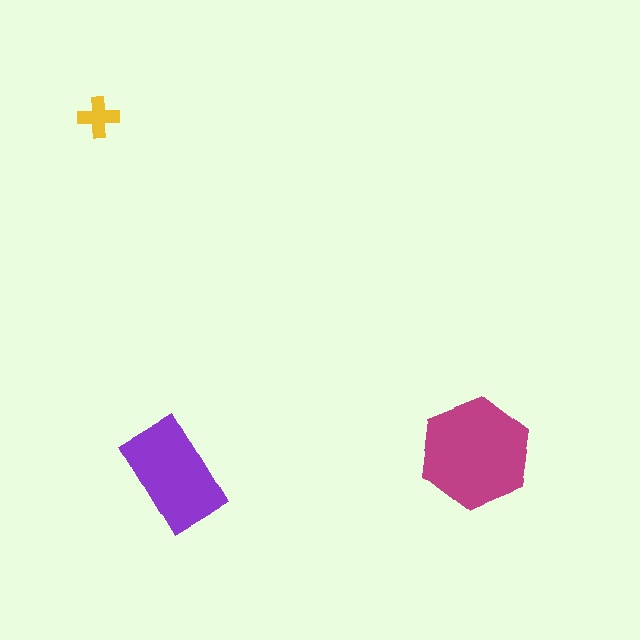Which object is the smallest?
The yellow cross.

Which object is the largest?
The magenta hexagon.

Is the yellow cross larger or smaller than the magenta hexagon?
Smaller.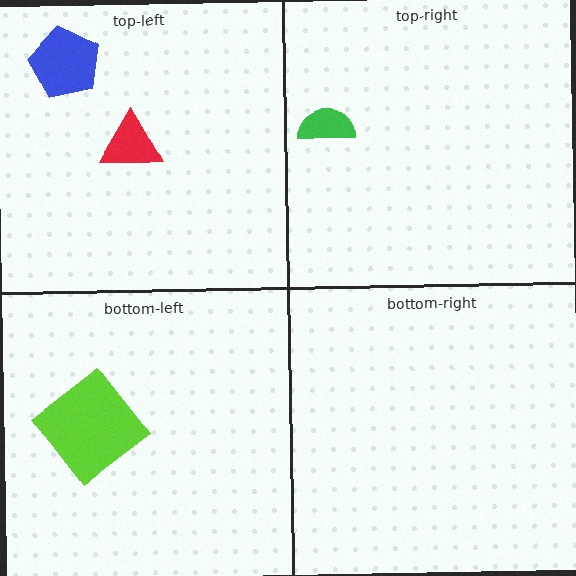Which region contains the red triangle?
The top-left region.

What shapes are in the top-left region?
The red triangle, the blue pentagon.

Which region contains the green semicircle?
The top-right region.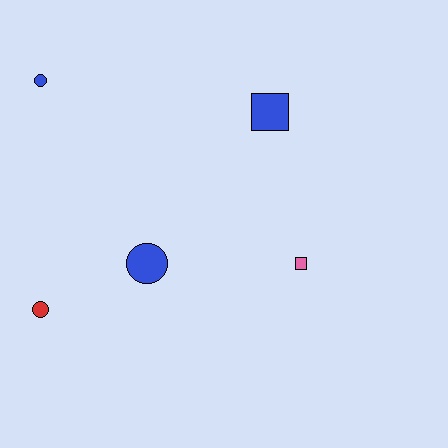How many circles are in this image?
There are 3 circles.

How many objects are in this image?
There are 5 objects.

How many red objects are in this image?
There is 1 red object.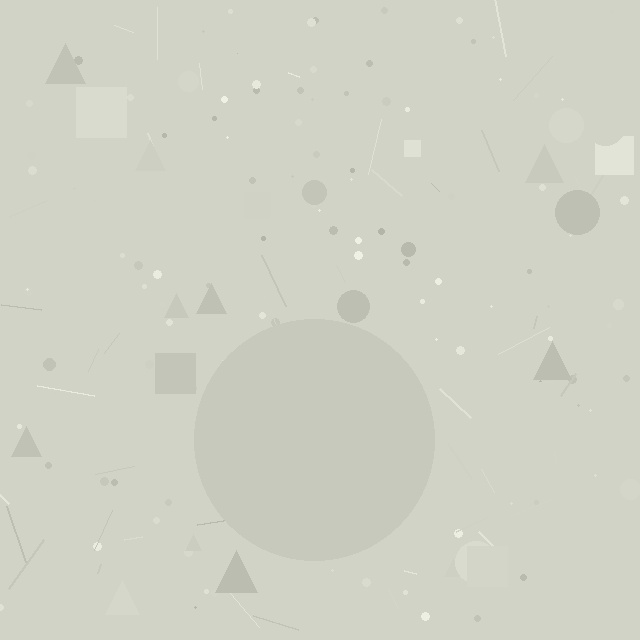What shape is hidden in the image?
A circle is hidden in the image.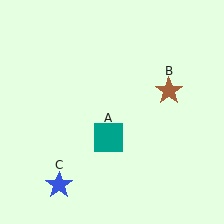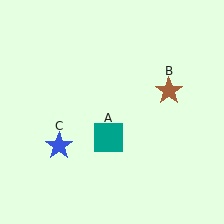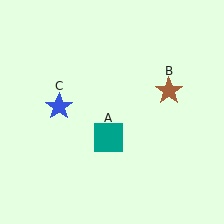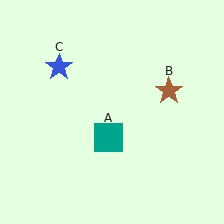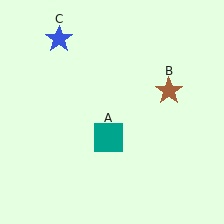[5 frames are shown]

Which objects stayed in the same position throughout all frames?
Teal square (object A) and brown star (object B) remained stationary.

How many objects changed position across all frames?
1 object changed position: blue star (object C).